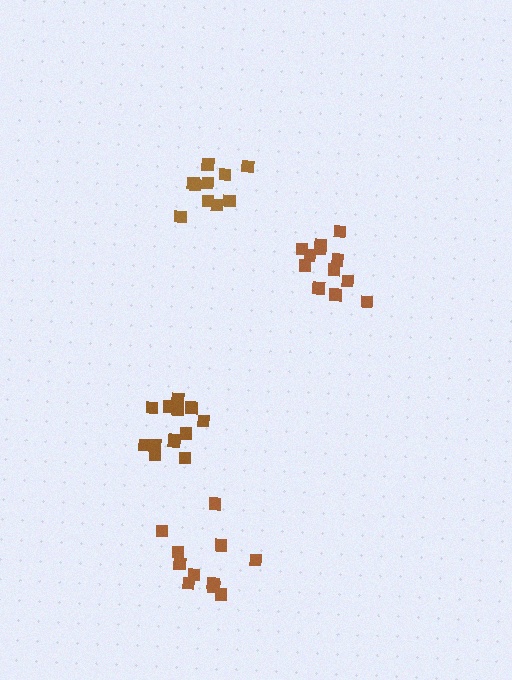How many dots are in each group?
Group 1: 11 dots, Group 2: 12 dots, Group 3: 10 dots, Group 4: 13 dots (46 total).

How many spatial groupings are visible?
There are 4 spatial groupings.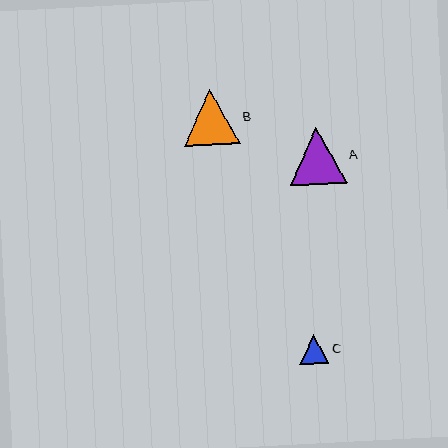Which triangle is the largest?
Triangle A is the largest with a size of approximately 57 pixels.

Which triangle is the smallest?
Triangle C is the smallest with a size of approximately 29 pixels.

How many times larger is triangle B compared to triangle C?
Triangle B is approximately 1.9 times the size of triangle C.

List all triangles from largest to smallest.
From largest to smallest: A, B, C.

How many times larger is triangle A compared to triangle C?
Triangle A is approximately 1.9 times the size of triangle C.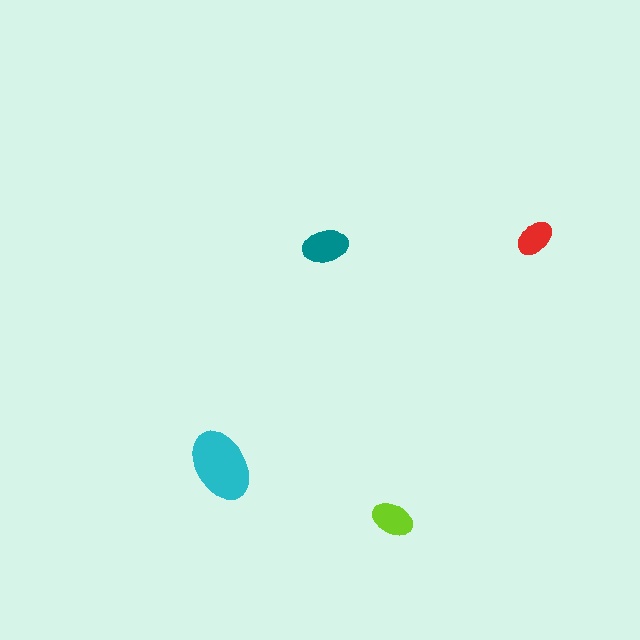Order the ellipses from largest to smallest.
the cyan one, the teal one, the lime one, the red one.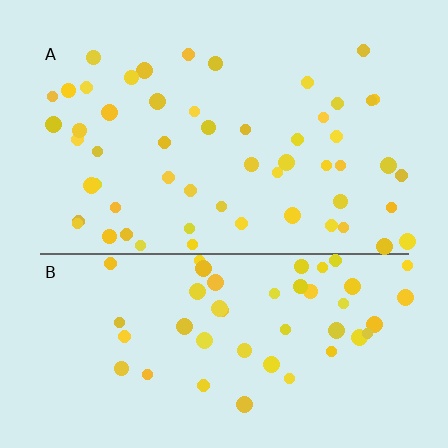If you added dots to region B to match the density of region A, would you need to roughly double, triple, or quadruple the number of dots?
Approximately double.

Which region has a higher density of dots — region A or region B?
A (the top).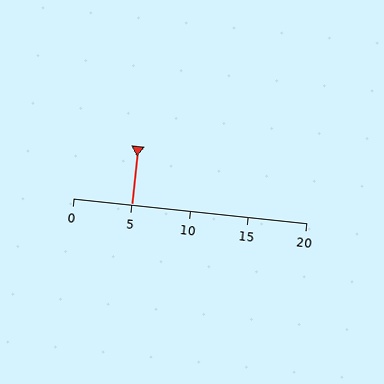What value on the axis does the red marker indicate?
The marker indicates approximately 5.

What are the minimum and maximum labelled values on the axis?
The axis runs from 0 to 20.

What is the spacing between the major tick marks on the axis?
The major ticks are spaced 5 apart.